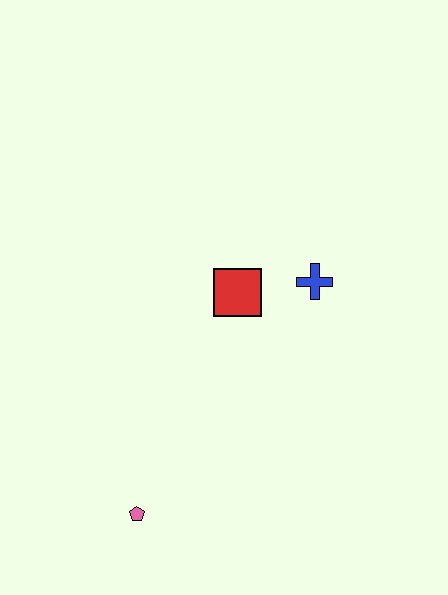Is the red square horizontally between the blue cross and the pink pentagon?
Yes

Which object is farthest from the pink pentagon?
The blue cross is farthest from the pink pentagon.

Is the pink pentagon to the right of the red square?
No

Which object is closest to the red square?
The blue cross is closest to the red square.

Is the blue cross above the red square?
Yes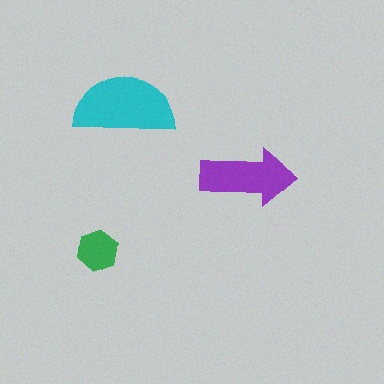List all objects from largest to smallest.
The cyan semicircle, the purple arrow, the green hexagon.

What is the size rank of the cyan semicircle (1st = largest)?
1st.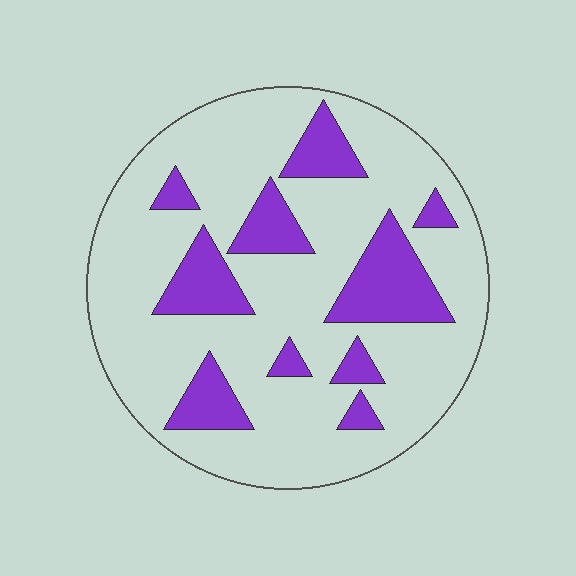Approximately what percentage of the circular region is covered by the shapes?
Approximately 25%.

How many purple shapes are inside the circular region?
10.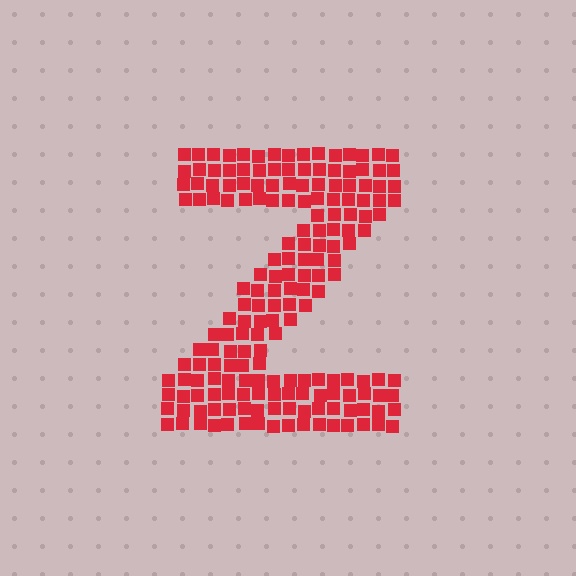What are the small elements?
The small elements are squares.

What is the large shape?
The large shape is the letter Z.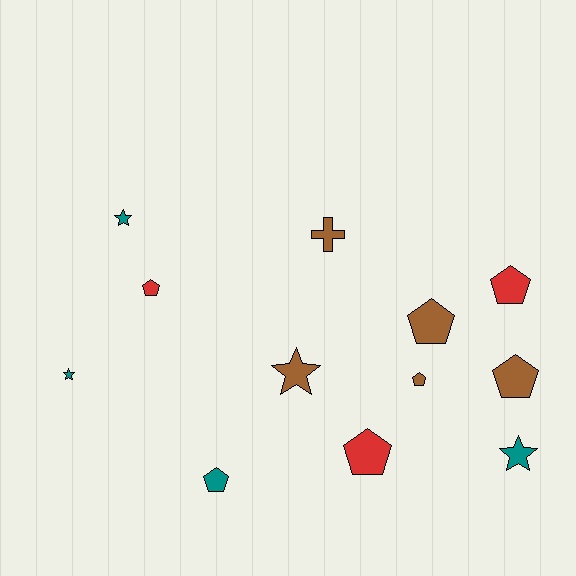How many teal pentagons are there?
There is 1 teal pentagon.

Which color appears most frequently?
Brown, with 5 objects.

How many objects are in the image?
There are 12 objects.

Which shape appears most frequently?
Pentagon, with 7 objects.